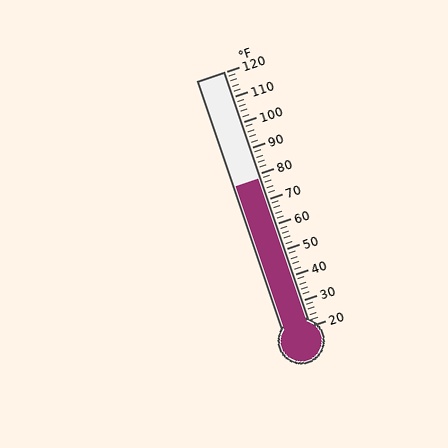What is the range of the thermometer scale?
The thermometer scale ranges from 20°F to 120°F.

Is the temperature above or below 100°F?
The temperature is below 100°F.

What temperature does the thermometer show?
The thermometer shows approximately 78°F.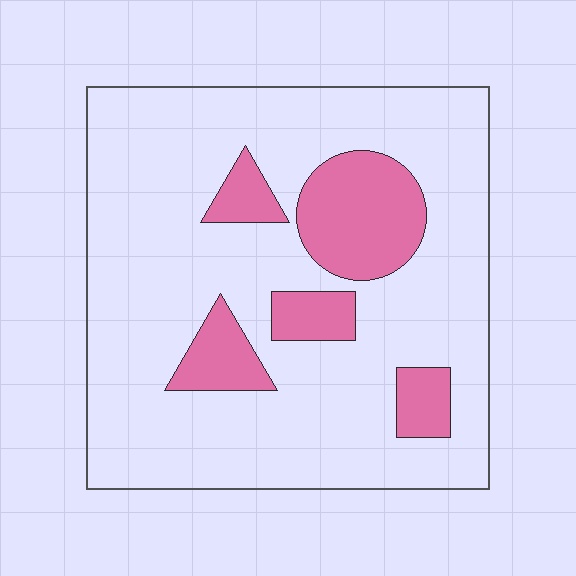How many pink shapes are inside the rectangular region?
5.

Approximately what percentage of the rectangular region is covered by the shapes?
Approximately 20%.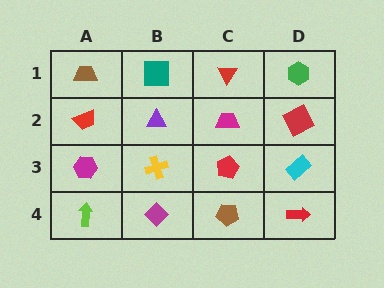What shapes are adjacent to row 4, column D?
A cyan rectangle (row 3, column D), a brown pentagon (row 4, column C).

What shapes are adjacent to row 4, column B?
A yellow cross (row 3, column B), a lime arrow (row 4, column A), a brown pentagon (row 4, column C).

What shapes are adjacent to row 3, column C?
A magenta trapezoid (row 2, column C), a brown pentagon (row 4, column C), a yellow cross (row 3, column B), a cyan rectangle (row 3, column D).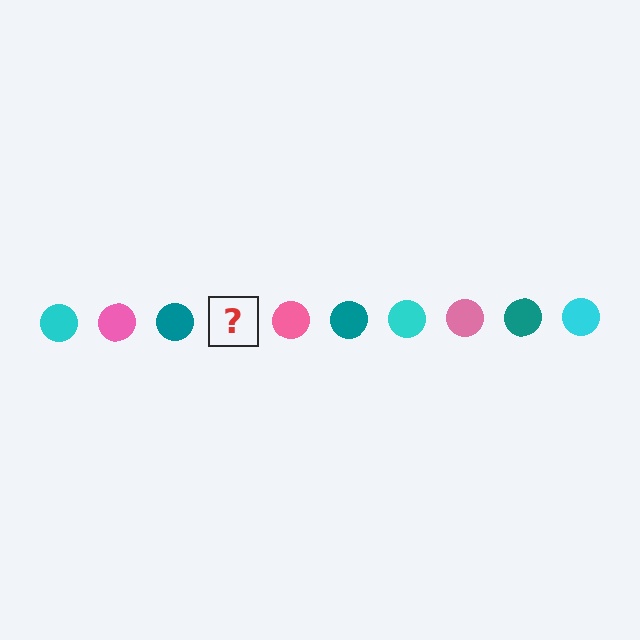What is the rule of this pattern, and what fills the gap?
The rule is that the pattern cycles through cyan, pink, teal circles. The gap should be filled with a cyan circle.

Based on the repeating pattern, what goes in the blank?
The blank should be a cyan circle.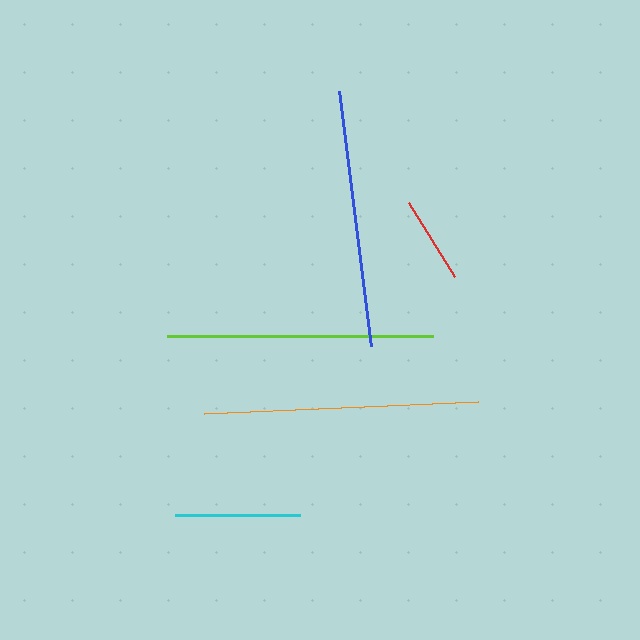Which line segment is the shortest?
The red line is the shortest at approximately 87 pixels.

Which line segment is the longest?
The orange line is the longest at approximately 274 pixels.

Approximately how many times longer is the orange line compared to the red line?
The orange line is approximately 3.2 times the length of the red line.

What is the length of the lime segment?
The lime segment is approximately 267 pixels long.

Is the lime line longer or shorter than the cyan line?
The lime line is longer than the cyan line.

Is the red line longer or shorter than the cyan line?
The cyan line is longer than the red line.